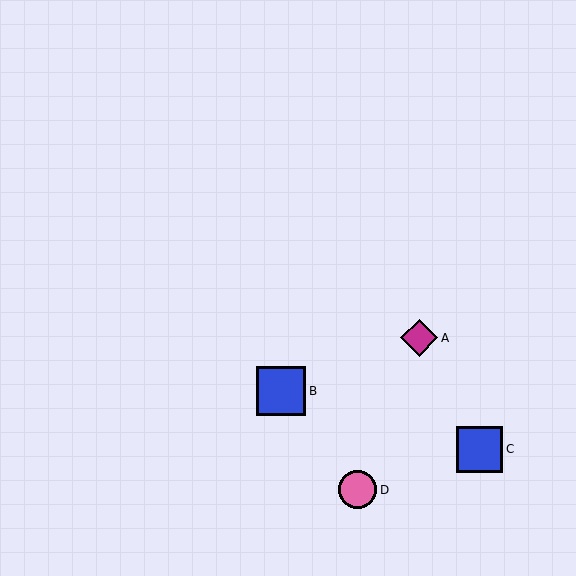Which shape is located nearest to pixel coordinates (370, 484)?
The pink circle (labeled D) at (358, 490) is nearest to that location.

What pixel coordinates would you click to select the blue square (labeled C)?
Click at (479, 449) to select the blue square C.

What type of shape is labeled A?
Shape A is a magenta diamond.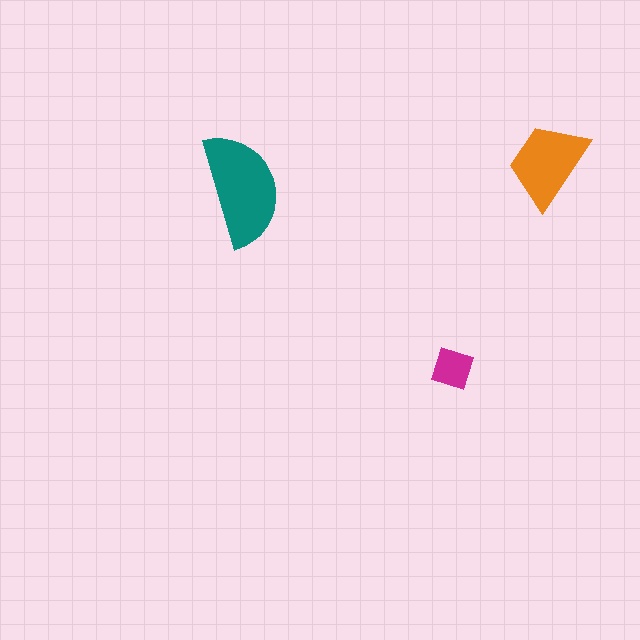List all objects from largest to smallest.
The teal semicircle, the orange trapezoid, the magenta square.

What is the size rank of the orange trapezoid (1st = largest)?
2nd.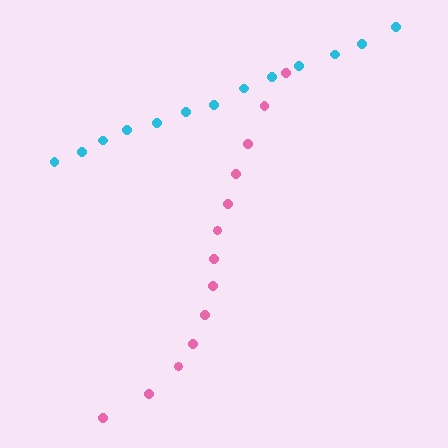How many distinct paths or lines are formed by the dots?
There are 2 distinct paths.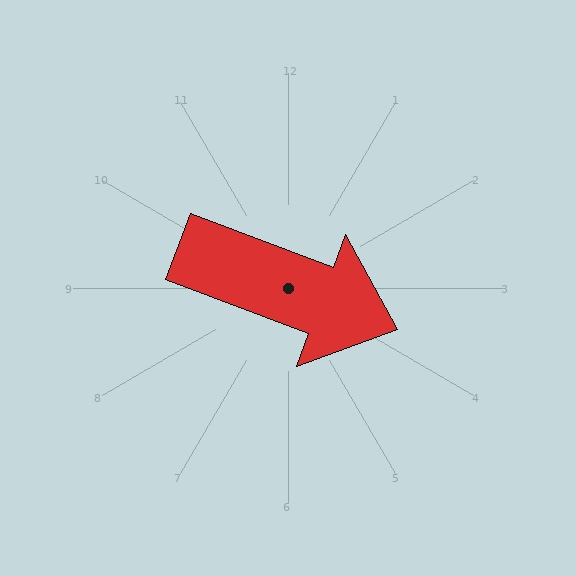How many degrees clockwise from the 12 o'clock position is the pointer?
Approximately 111 degrees.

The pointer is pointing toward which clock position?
Roughly 4 o'clock.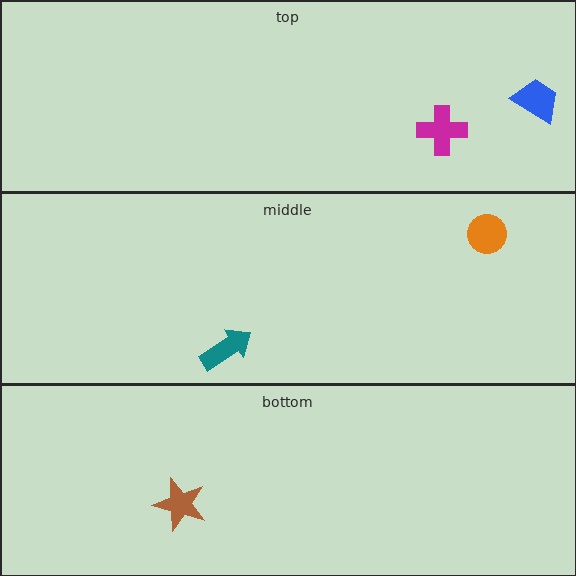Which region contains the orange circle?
The middle region.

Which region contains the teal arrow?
The middle region.